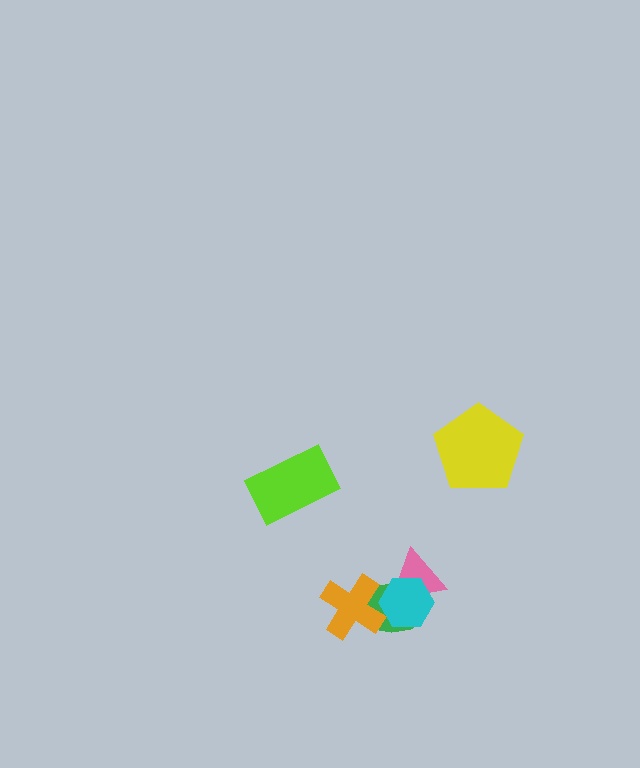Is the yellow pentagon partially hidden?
No, no other shape covers it.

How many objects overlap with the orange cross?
2 objects overlap with the orange cross.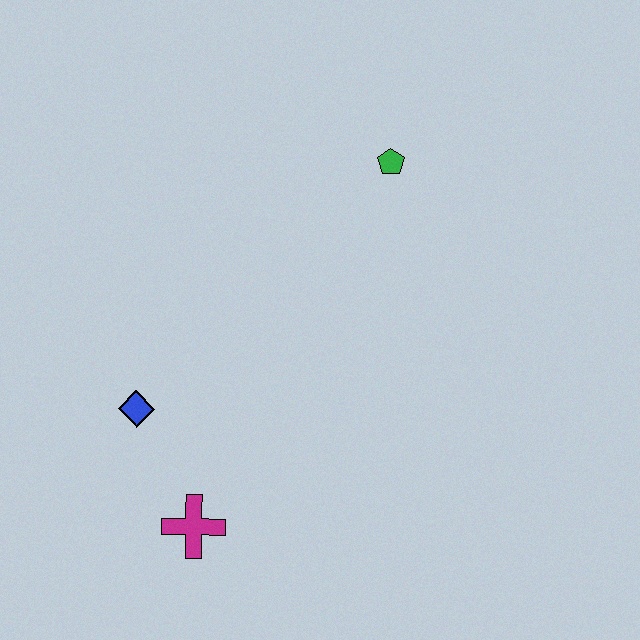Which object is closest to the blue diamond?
The magenta cross is closest to the blue diamond.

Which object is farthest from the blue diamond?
The green pentagon is farthest from the blue diamond.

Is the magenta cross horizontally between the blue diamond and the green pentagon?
Yes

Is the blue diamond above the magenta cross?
Yes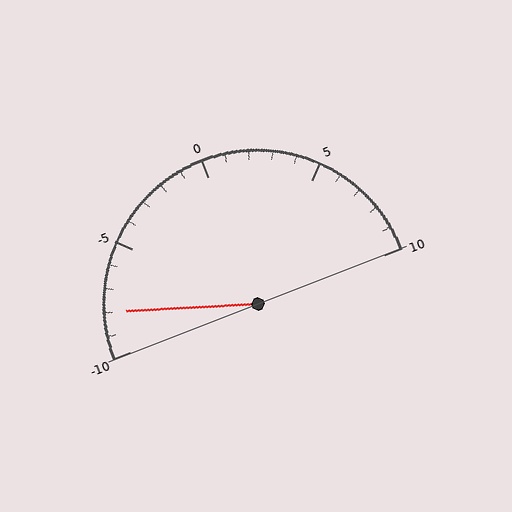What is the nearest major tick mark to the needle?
The nearest major tick mark is -10.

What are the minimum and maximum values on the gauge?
The gauge ranges from -10 to 10.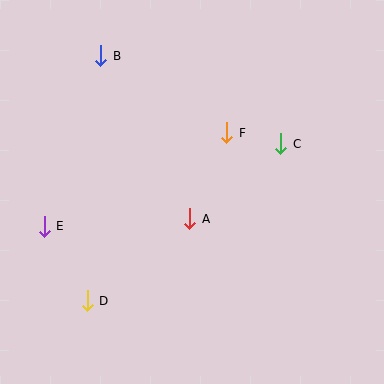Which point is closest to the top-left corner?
Point B is closest to the top-left corner.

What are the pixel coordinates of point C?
Point C is at (281, 144).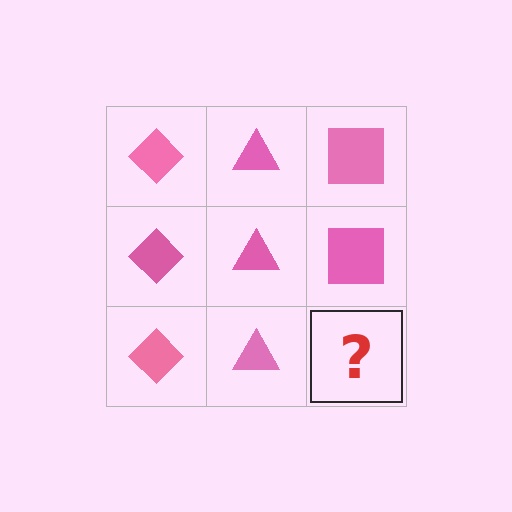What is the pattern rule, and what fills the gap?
The rule is that each column has a consistent shape. The gap should be filled with a pink square.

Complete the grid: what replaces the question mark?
The question mark should be replaced with a pink square.